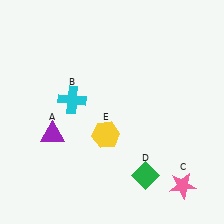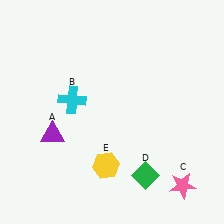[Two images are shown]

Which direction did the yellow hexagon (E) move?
The yellow hexagon (E) moved down.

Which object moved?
The yellow hexagon (E) moved down.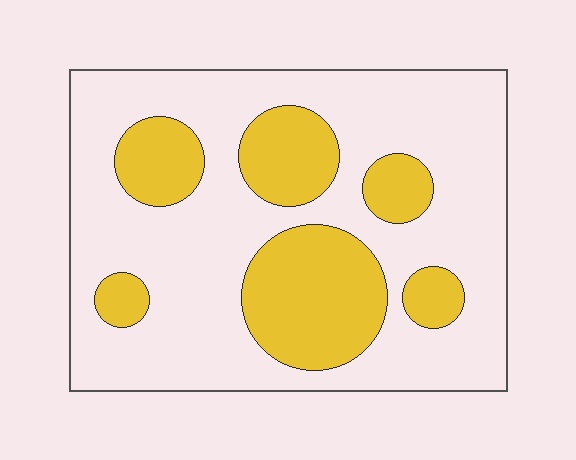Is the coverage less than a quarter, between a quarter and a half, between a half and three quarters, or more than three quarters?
Between a quarter and a half.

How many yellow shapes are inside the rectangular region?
6.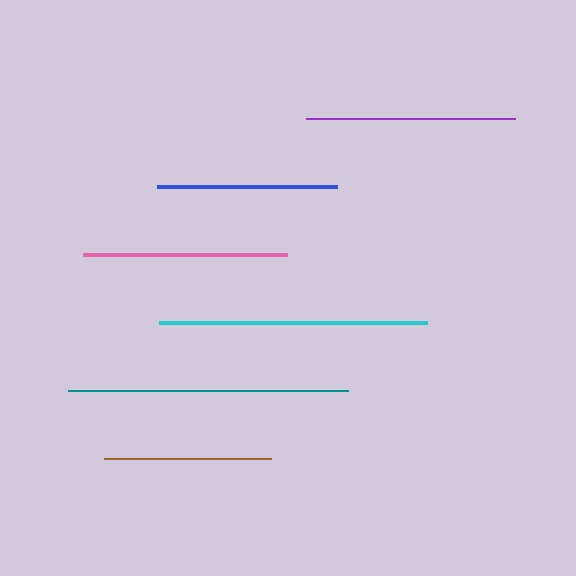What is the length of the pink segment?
The pink segment is approximately 204 pixels long.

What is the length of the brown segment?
The brown segment is approximately 167 pixels long.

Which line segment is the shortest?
The brown line is the shortest at approximately 167 pixels.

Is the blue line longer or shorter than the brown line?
The blue line is longer than the brown line.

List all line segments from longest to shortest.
From longest to shortest: teal, cyan, purple, pink, blue, brown.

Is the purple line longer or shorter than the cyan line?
The cyan line is longer than the purple line.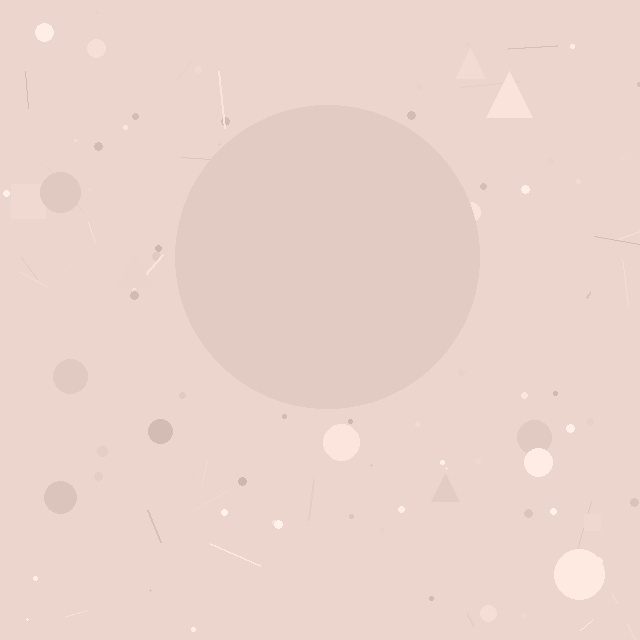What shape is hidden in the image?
A circle is hidden in the image.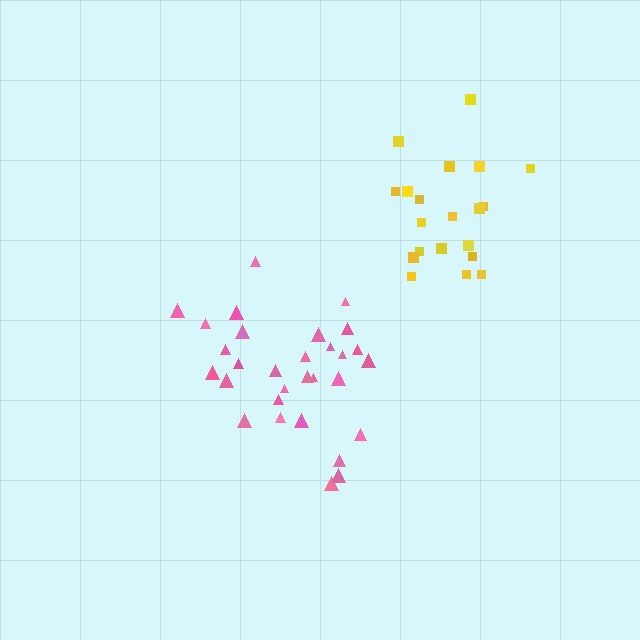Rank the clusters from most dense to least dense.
yellow, pink.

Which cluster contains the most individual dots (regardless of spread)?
Pink (30).